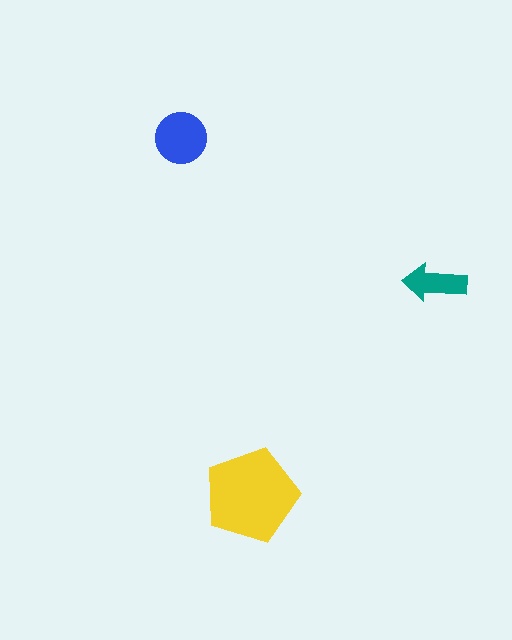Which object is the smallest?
The teal arrow.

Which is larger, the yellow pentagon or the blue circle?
The yellow pentagon.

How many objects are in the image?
There are 3 objects in the image.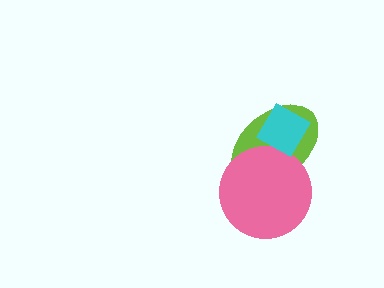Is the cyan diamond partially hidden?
No, no other shape covers it.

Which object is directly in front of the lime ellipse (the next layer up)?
The pink circle is directly in front of the lime ellipse.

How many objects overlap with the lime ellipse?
2 objects overlap with the lime ellipse.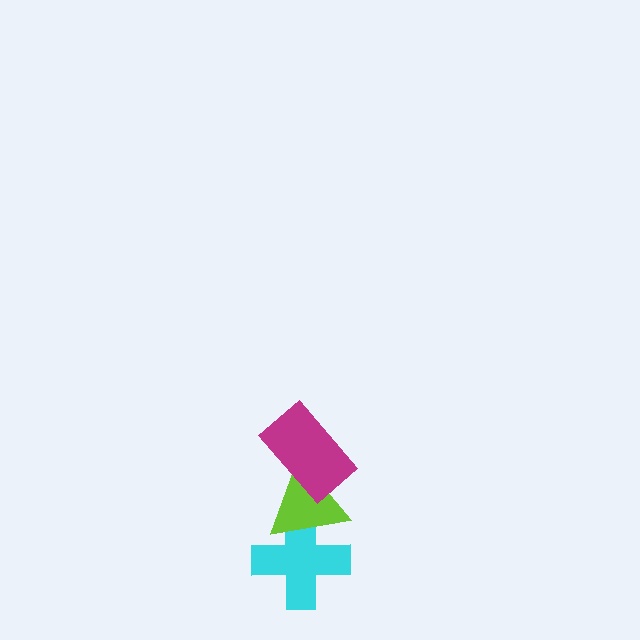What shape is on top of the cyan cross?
The lime triangle is on top of the cyan cross.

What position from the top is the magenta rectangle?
The magenta rectangle is 1st from the top.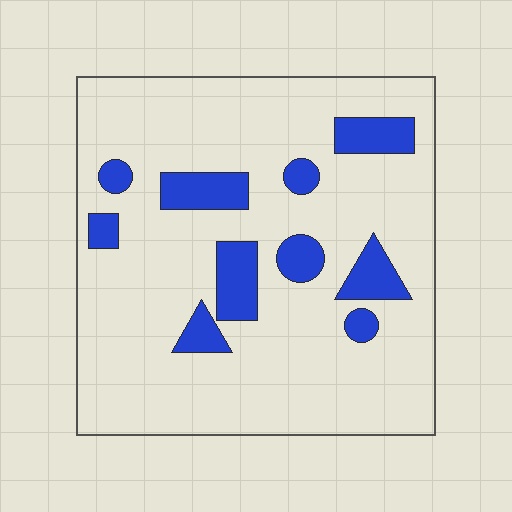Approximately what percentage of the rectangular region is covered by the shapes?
Approximately 15%.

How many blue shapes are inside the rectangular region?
10.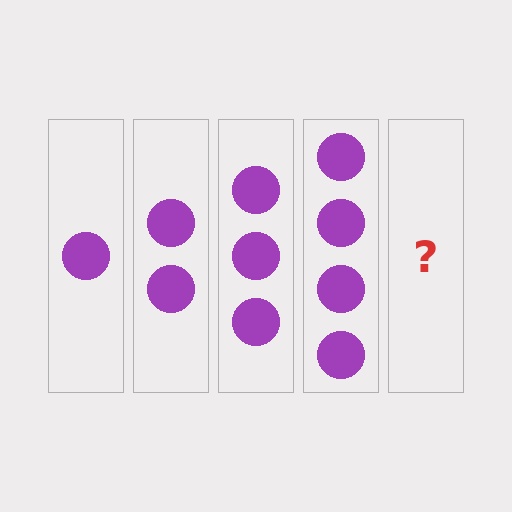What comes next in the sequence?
The next element should be 5 circles.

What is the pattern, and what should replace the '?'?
The pattern is that each step adds one more circle. The '?' should be 5 circles.